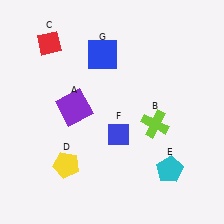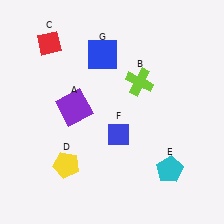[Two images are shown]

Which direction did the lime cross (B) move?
The lime cross (B) moved up.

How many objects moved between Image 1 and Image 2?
1 object moved between the two images.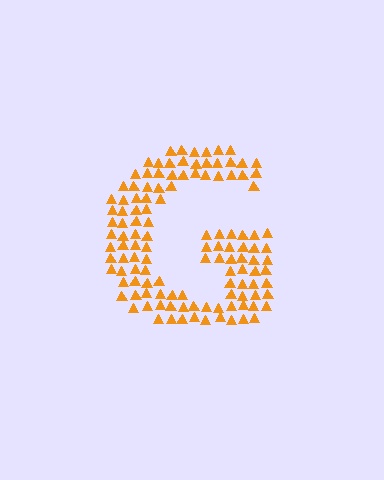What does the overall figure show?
The overall figure shows the letter G.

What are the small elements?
The small elements are triangles.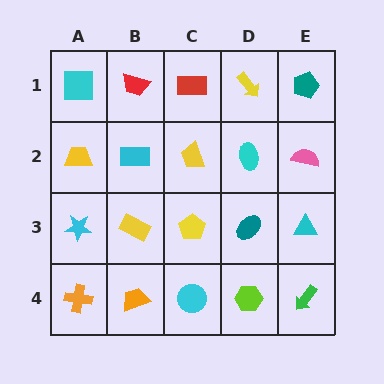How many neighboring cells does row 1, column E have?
2.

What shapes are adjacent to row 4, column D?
A teal ellipse (row 3, column D), a cyan circle (row 4, column C), a green arrow (row 4, column E).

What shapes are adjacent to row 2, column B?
A red trapezoid (row 1, column B), a yellow rectangle (row 3, column B), a yellow trapezoid (row 2, column A), a yellow trapezoid (row 2, column C).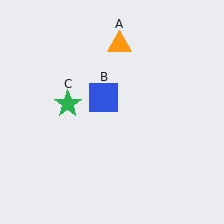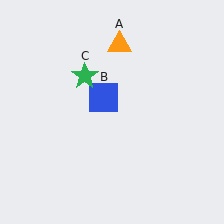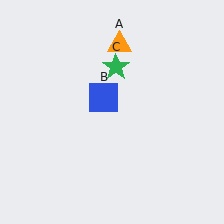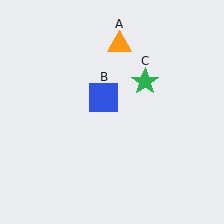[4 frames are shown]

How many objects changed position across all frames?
1 object changed position: green star (object C).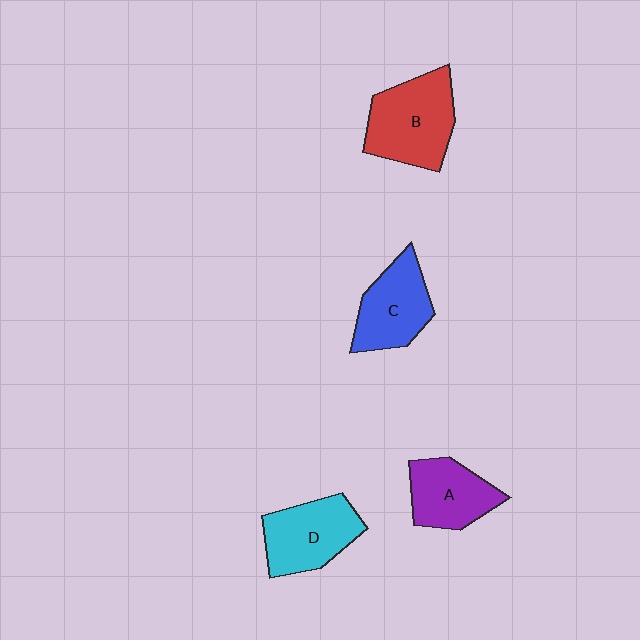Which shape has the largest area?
Shape B (red).